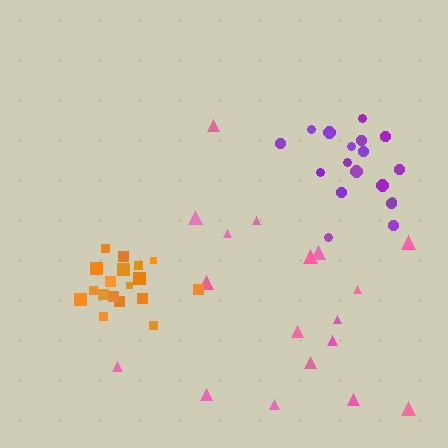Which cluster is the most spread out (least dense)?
Pink.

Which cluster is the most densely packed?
Orange.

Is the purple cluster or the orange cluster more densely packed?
Orange.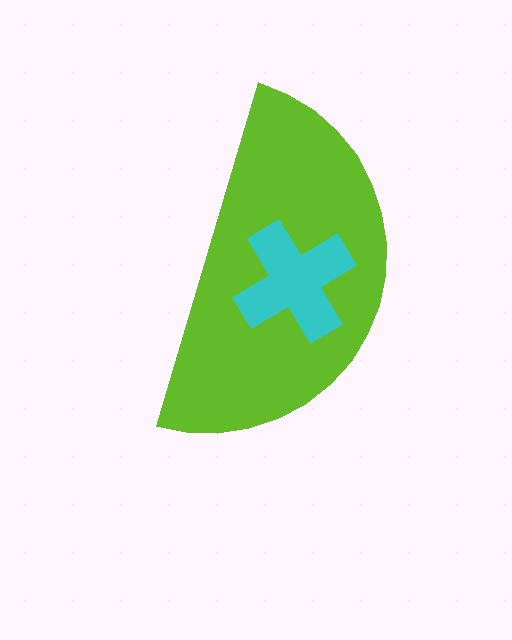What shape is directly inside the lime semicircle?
The cyan cross.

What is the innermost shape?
The cyan cross.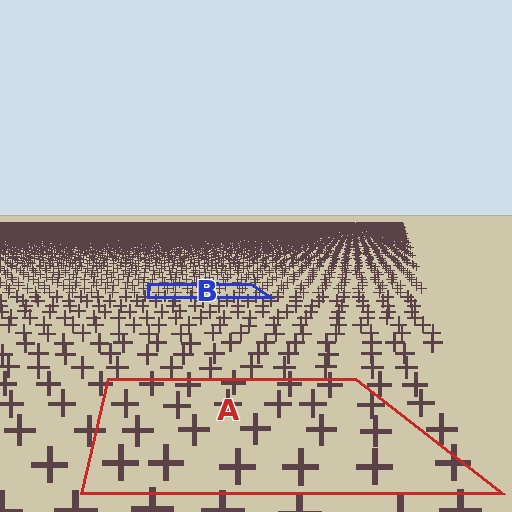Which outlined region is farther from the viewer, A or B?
Region B is farther from the viewer — the texture elements inside it appear smaller and more densely packed.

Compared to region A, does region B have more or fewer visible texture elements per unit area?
Region B has more texture elements per unit area — they are packed more densely because it is farther away.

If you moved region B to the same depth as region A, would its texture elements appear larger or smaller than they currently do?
They would appear larger. At a closer depth, the same texture elements are projected at a bigger on-screen size.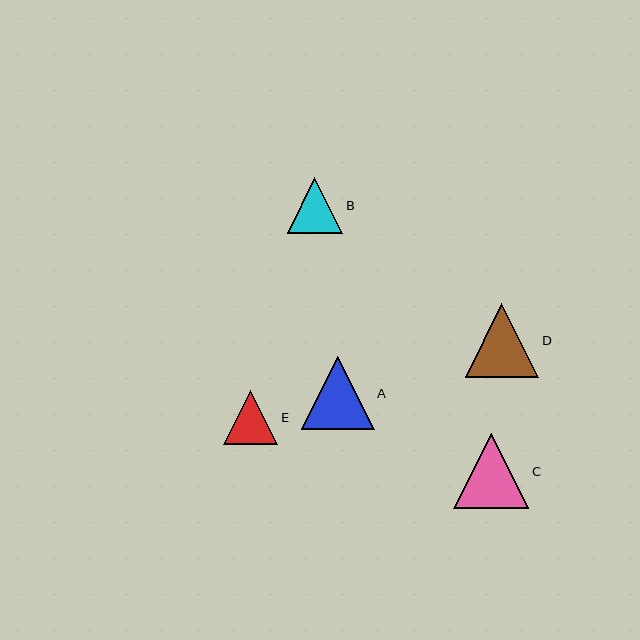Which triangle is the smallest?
Triangle E is the smallest with a size of approximately 54 pixels.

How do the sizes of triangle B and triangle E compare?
Triangle B and triangle E are approximately the same size.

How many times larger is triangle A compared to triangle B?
Triangle A is approximately 1.3 times the size of triangle B.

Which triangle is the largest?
Triangle C is the largest with a size of approximately 75 pixels.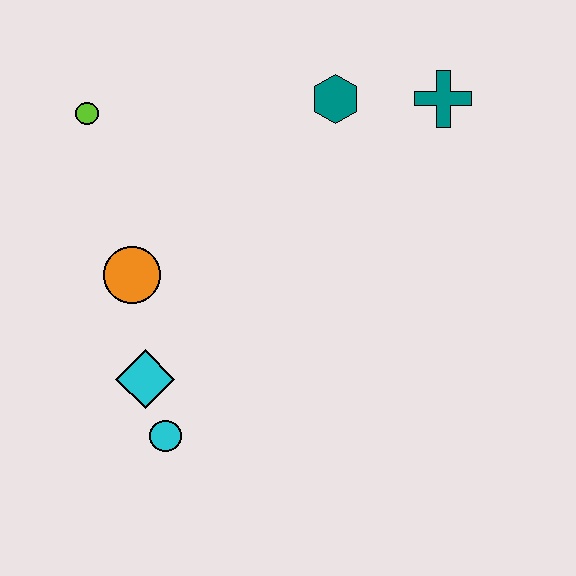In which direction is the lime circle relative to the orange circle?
The lime circle is above the orange circle.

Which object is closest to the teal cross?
The teal hexagon is closest to the teal cross.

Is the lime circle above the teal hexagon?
No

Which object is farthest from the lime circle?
The teal cross is farthest from the lime circle.